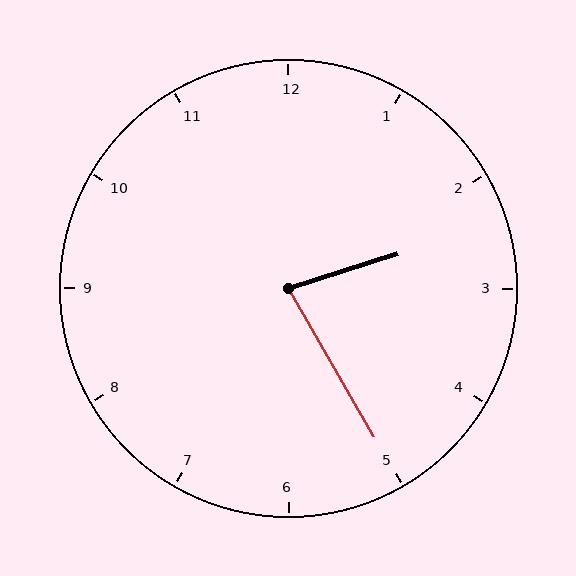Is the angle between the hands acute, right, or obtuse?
It is acute.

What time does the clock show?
2:25.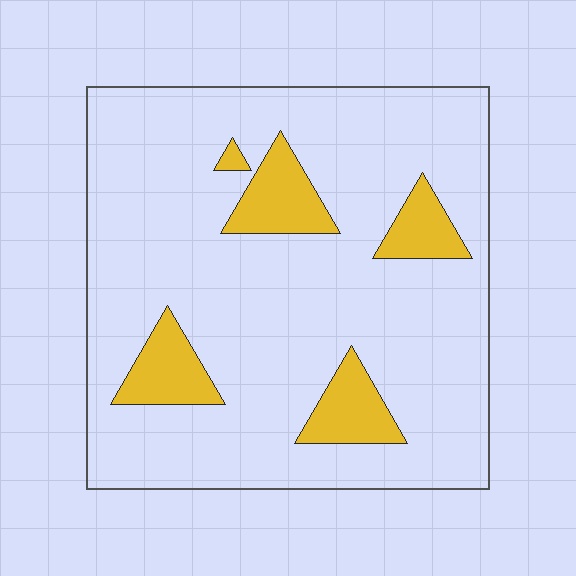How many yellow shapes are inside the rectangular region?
5.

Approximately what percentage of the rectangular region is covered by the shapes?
Approximately 15%.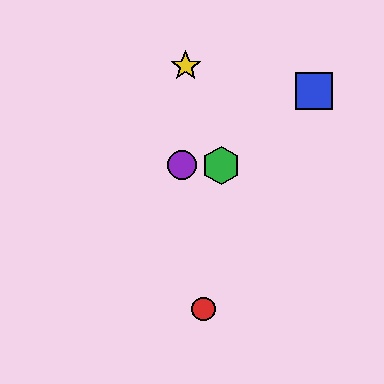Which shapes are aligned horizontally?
The green hexagon, the purple circle are aligned horizontally.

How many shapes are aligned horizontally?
2 shapes (the green hexagon, the purple circle) are aligned horizontally.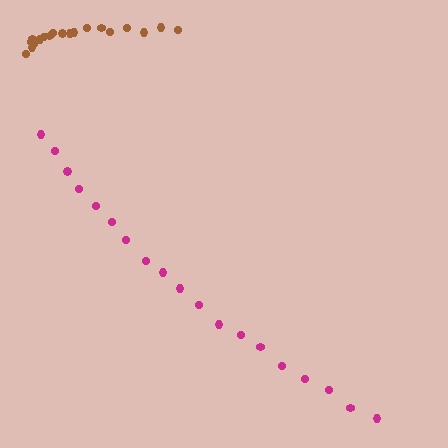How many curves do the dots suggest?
There are 2 distinct paths.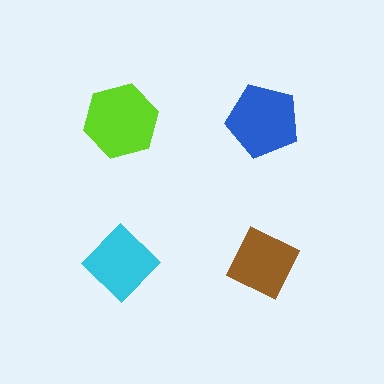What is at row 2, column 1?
A cyan diamond.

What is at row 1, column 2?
A blue pentagon.